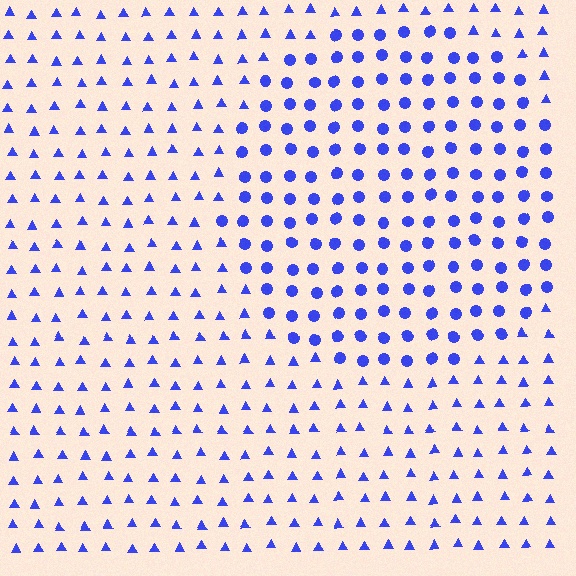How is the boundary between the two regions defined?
The boundary is defined by a change in element shape: circles inside vs. triangles outside. All elements share the same color and spacing.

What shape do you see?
I see a circle.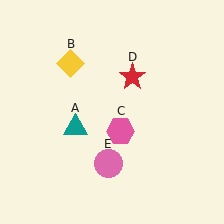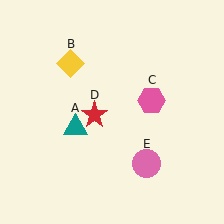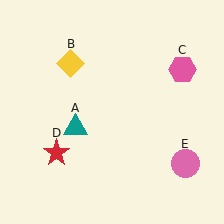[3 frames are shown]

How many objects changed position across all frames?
3 objects changed position: pink hexagon (object C), red star (object D), pink circle (object E).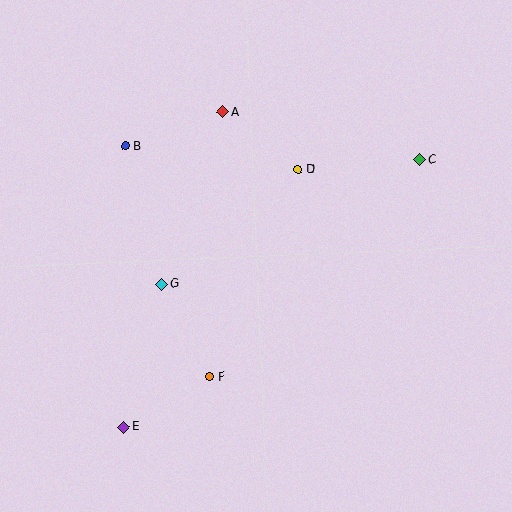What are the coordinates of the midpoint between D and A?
The midpoint between D and A is at (260, 141).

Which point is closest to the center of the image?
Point D at (298, 169) is closest to the center.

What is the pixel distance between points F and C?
The distance between F and C is 302 pixels.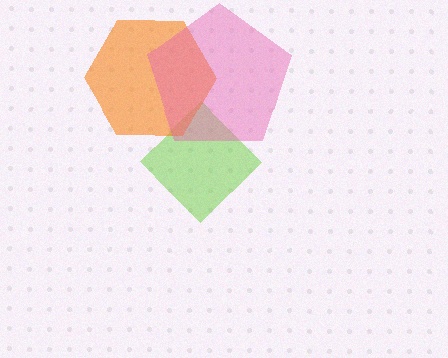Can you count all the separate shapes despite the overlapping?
Yes, there are 3 separate shapes.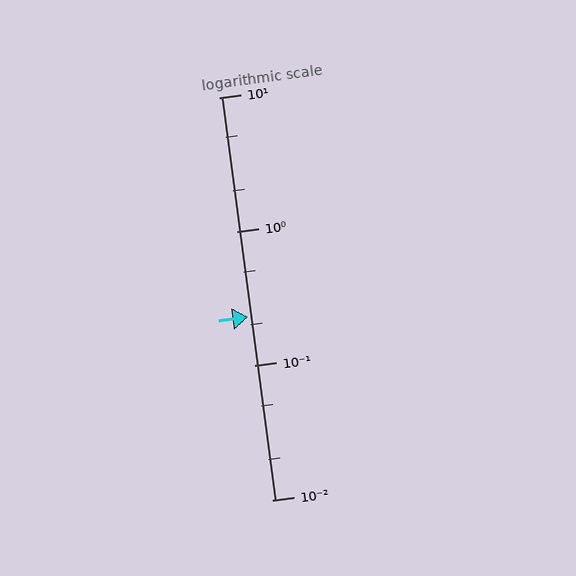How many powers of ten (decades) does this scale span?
The scale spans 3 decades, from 0.01 to 10.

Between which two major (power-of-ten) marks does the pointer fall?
The pointer is between 0.1 and 1.